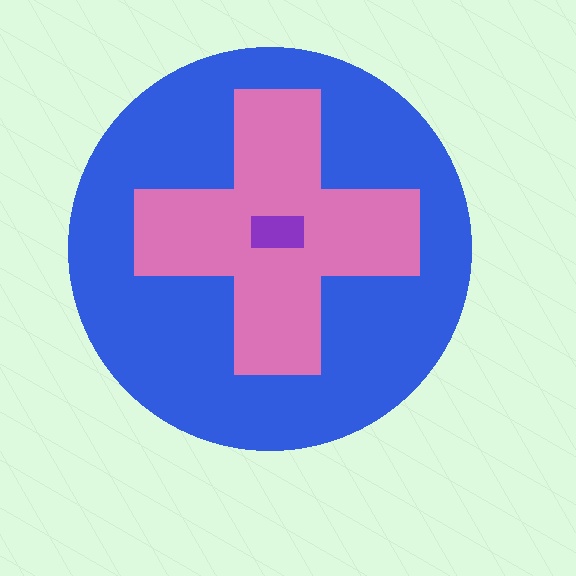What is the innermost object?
The purple rectangle.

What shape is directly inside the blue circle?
The pink cross.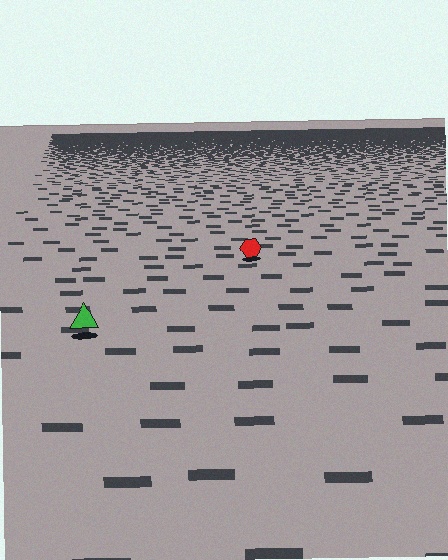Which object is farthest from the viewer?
The red hexagon is farthest from the viewer. It appears smaller and the ground texture around it is denser.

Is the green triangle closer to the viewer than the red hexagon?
Yes. The green triangle is closer — you can tell from the texture gradient: the ground texture is coarser near it.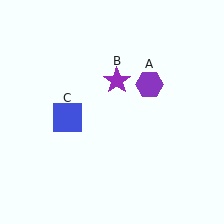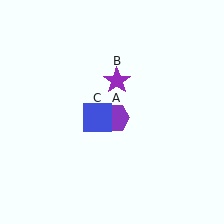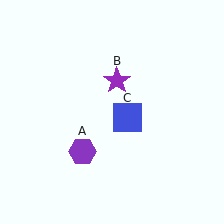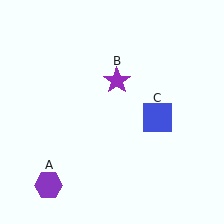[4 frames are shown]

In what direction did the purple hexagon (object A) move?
The purple hexagon (object A) moved down and to the left.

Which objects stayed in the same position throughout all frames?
Purple star (object B) remained stationary.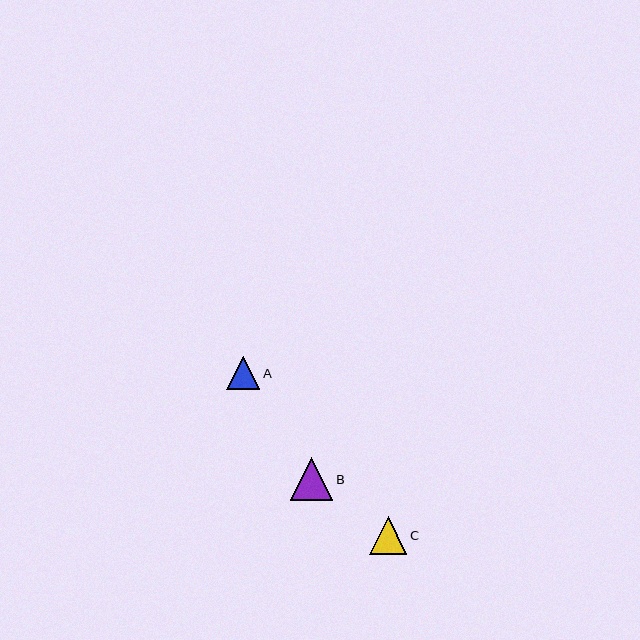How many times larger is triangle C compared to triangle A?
Triangle C is approximately 1.1 times the size of triangle A.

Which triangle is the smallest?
Triangle A is the smallest with a size of approximately 33 pixels.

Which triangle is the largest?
Triangle B is the largest with a size of approximately 43 pixels.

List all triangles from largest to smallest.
From largest to smallest: B, C, A.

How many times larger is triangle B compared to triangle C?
Triangle B is approximately 1.1 times the size of triangle C.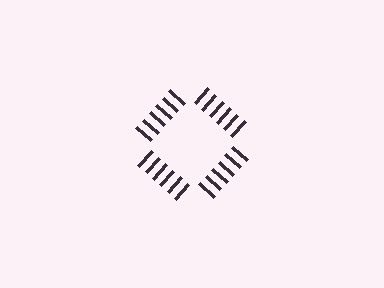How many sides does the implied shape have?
4 sides — the line-ends trace a square.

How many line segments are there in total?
24 — 6 along each of the 4 edges.